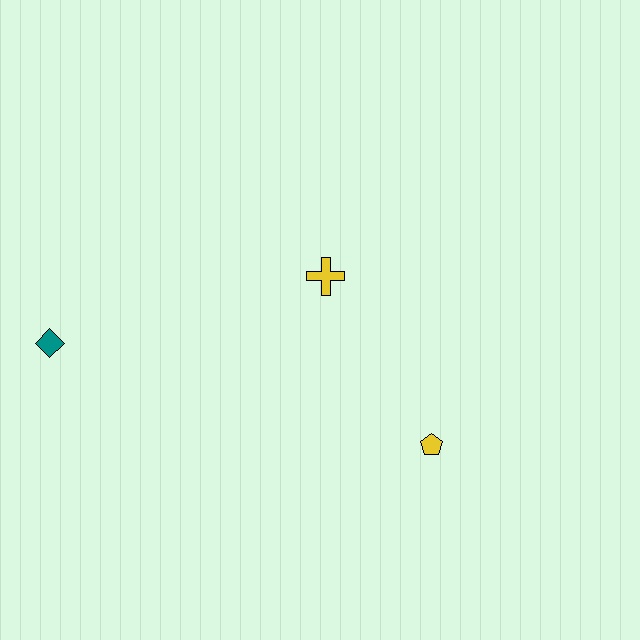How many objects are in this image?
There are 3 objects.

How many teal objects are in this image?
There is 1 teal object.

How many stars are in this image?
There are no stars.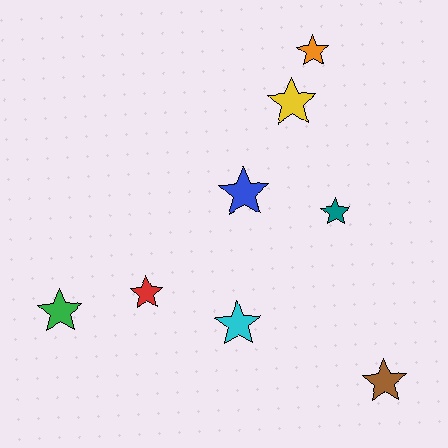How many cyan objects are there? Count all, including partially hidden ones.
There is 1 cyan object.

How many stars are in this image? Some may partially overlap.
There are 8 stars.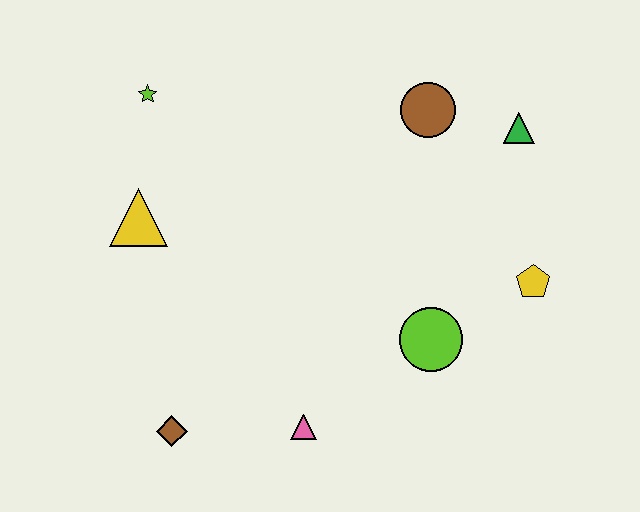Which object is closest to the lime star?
The yellow triangle is closest to the lime star.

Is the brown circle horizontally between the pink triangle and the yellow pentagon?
Yes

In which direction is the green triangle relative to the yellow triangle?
The green triangle is to the right of the yellow triangle.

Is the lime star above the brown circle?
Yes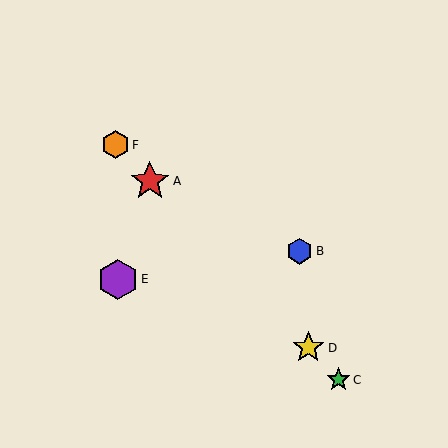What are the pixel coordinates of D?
Object D is at (308, 348).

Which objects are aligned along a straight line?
Objects A, C, D, F are aligned along a straight line.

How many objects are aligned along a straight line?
4 objects (A, C, D, F) are aligned along a straight line.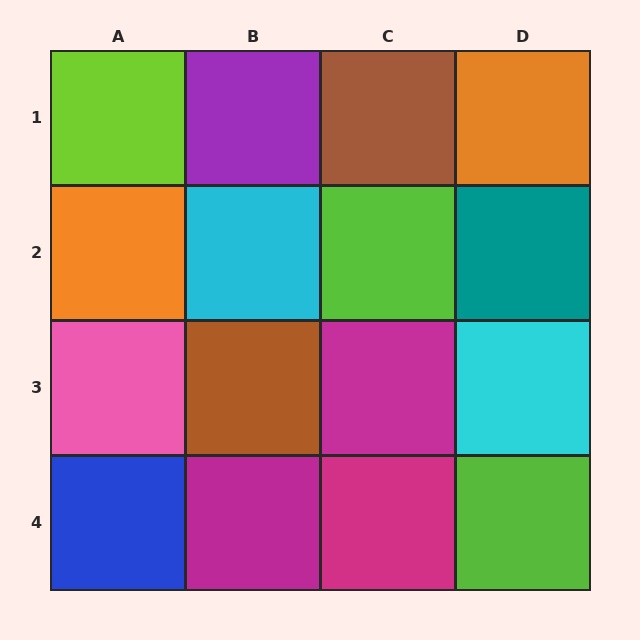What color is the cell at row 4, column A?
Blue.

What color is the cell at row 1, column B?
Purple.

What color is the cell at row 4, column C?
Magenta.